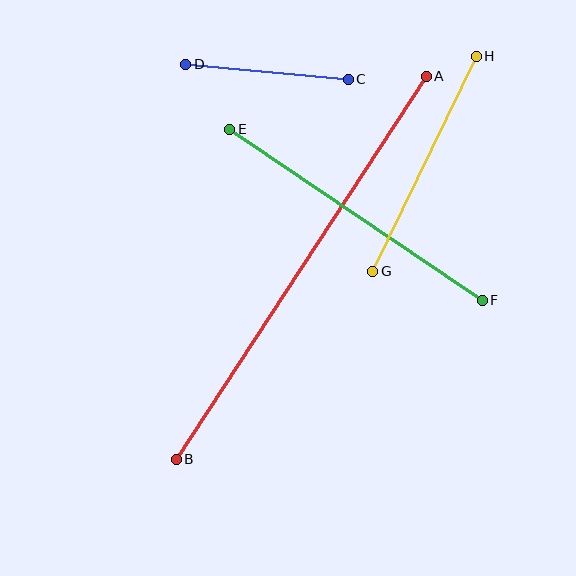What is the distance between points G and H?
The distance is approximately 239 pixels.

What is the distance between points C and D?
The distance is approximately 163 pixels.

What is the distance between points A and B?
The distance is approximately 457 pixels.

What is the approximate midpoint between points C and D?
The midpoint is at approximately (267, 72) pixels.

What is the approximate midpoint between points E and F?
The midpoint is at approximately (356, 215) pixels.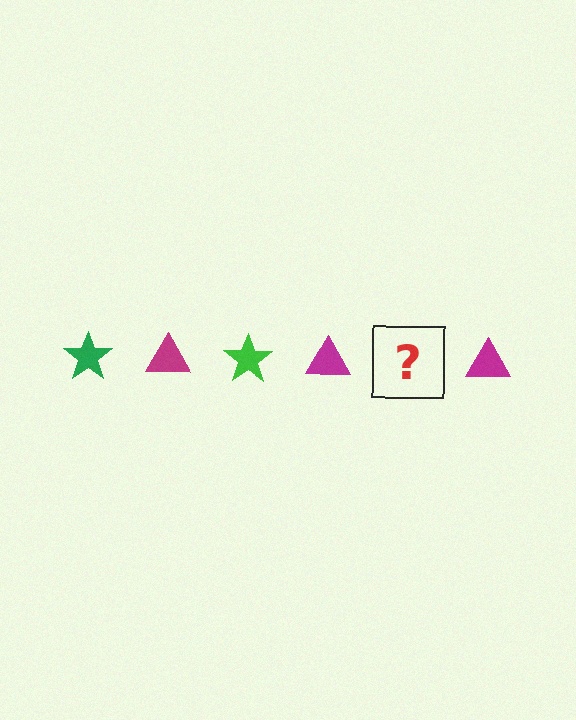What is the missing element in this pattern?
The missing element is a green star.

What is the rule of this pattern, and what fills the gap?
The rule is that the pattern alternates between green star and magenta triangle. The gap should be filled with a green star.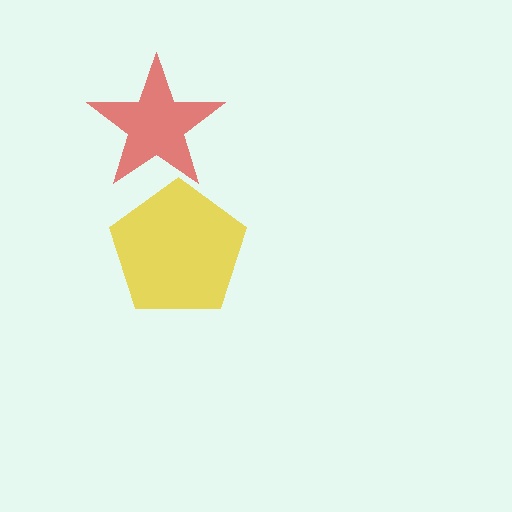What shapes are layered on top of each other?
The layered shapes are: a red star, a yellow pentagon.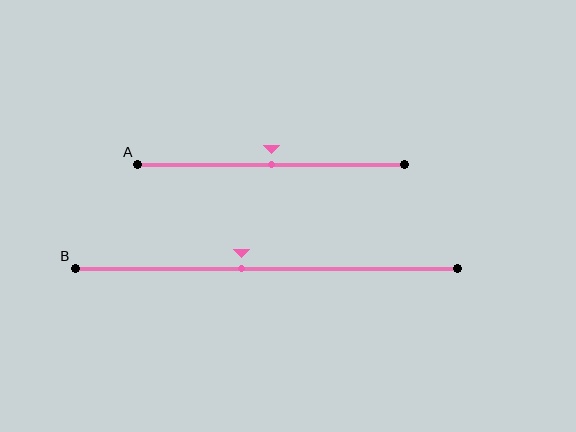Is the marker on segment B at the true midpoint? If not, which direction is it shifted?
No, the marker on segment B is shifted to the left by about 7% of the segment length.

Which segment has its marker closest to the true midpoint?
Segment A has its marker closest to the true midpoint.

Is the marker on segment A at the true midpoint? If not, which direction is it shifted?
Yes, the marker on segment A is at the true midpoint.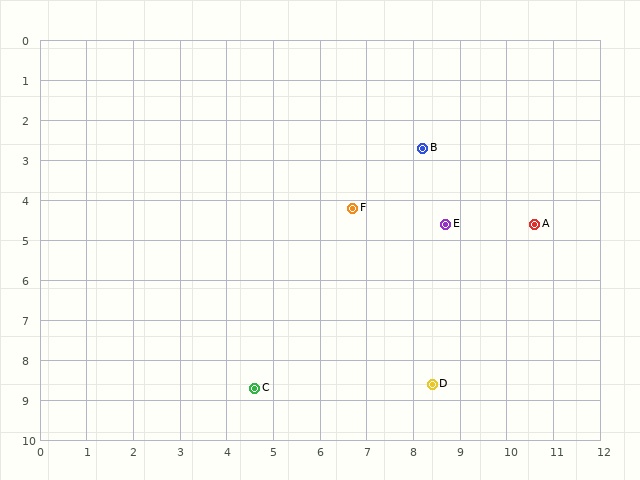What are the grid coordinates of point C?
Point C is at approximately (4.6, 8.7).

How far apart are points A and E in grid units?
Points A and E are about 1.9 grid units apart.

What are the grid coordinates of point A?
Point A is at approximately (10.6, 4.6).